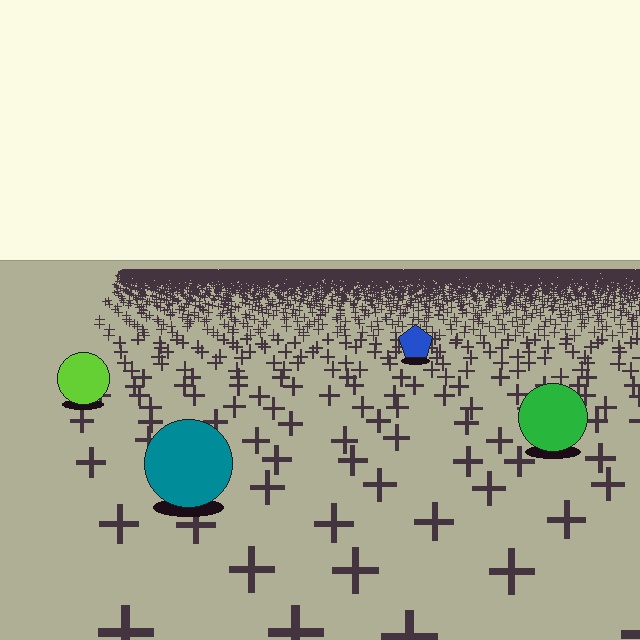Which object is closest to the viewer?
The teal circle is closest. The texture marks near it are larger and more spread out.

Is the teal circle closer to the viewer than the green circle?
Yes. The teal circle is closer — you can tell from the texture gradient: the ground texture is coarser near it.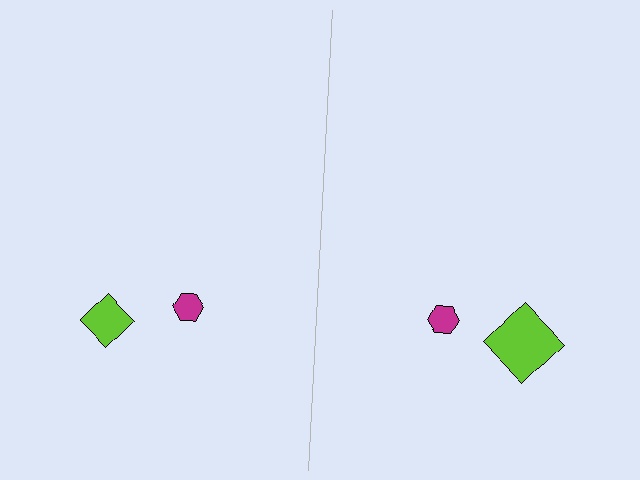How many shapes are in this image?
There are 4 shapes in this image.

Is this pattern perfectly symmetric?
No, the pattern is not perfectly symmetric. The lime diamond on the right side has a different size than its mirror counterpart.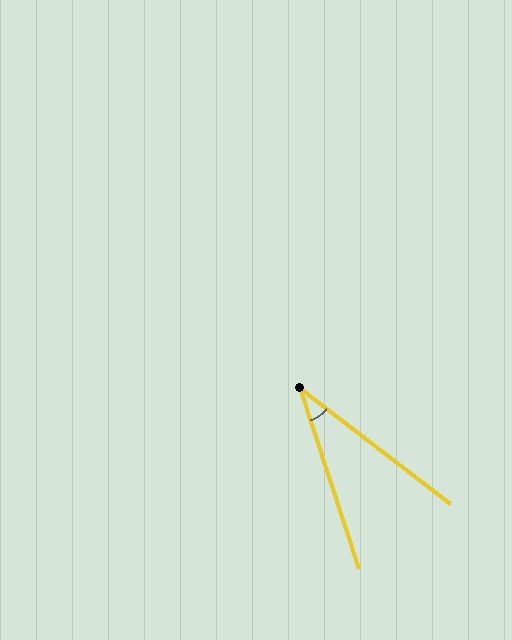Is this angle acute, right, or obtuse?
It is acute.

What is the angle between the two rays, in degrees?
Approximately 34 degrees.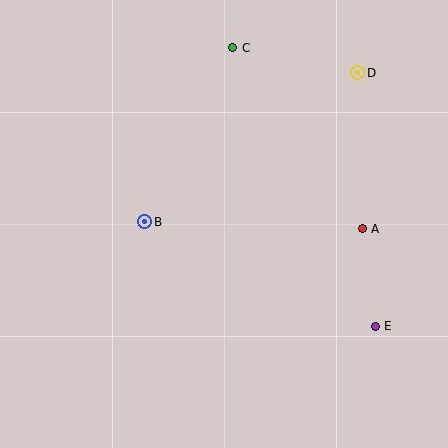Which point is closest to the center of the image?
Point B at (145, 222) is closest to the center.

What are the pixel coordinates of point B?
Point B is at (145, 222).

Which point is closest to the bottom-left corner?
Point B is closest to the bottom-left corner.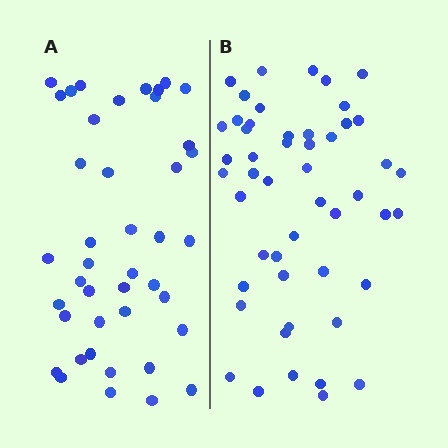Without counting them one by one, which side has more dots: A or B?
Region B (the right region) has more dots.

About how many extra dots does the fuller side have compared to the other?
Region B has roughly 8 or so more dots than region A.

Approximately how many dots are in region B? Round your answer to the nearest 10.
About 50 dots.